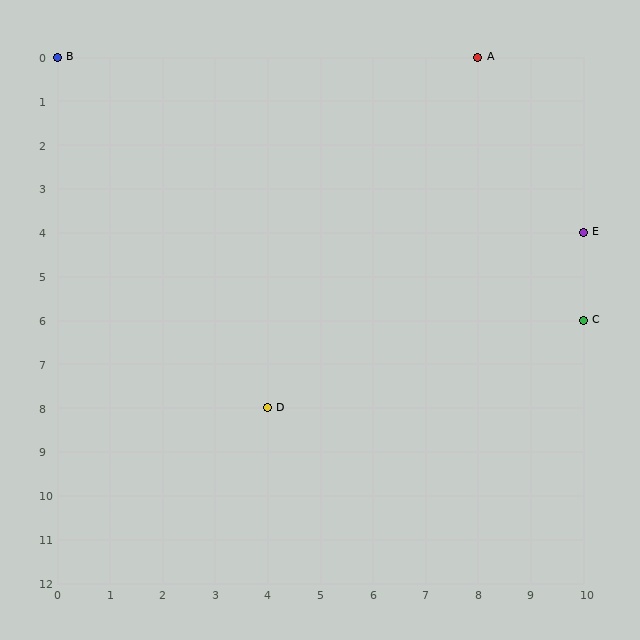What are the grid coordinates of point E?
Point E is at grid coordinates (10, 4).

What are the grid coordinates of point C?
Point C is at grid coordinates (10, 6).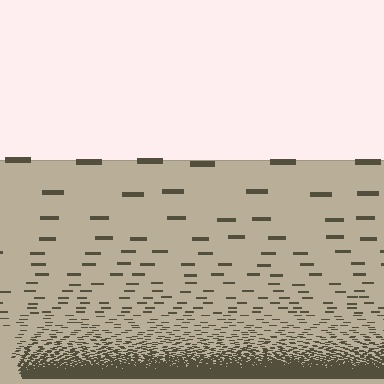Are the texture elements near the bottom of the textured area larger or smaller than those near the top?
Smaller. The gradient is inverted — elements near the bottom are smaller and denser.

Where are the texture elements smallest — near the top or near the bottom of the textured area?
Near the bottom.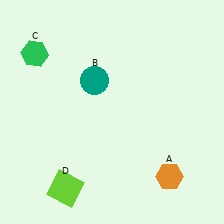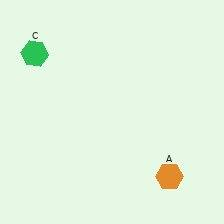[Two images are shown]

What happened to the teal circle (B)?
The teal circle (B) was removed in Image 2. It was in the top-left area of Image 1.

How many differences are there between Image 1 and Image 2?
There are 2 differences between the two images.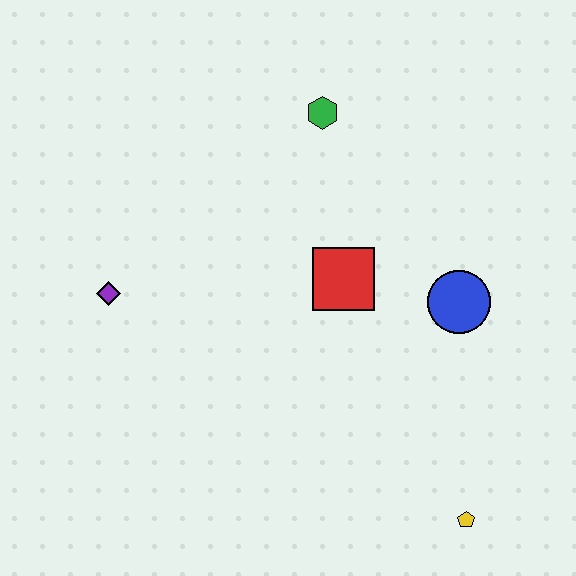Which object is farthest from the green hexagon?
The yellow pentagon is farthest from the green hexagon.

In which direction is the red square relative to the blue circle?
The red square is to the left of the blue circle.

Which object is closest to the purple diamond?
The red square is closest to the purple diamond.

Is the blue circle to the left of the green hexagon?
No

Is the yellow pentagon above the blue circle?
No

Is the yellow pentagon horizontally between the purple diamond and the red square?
No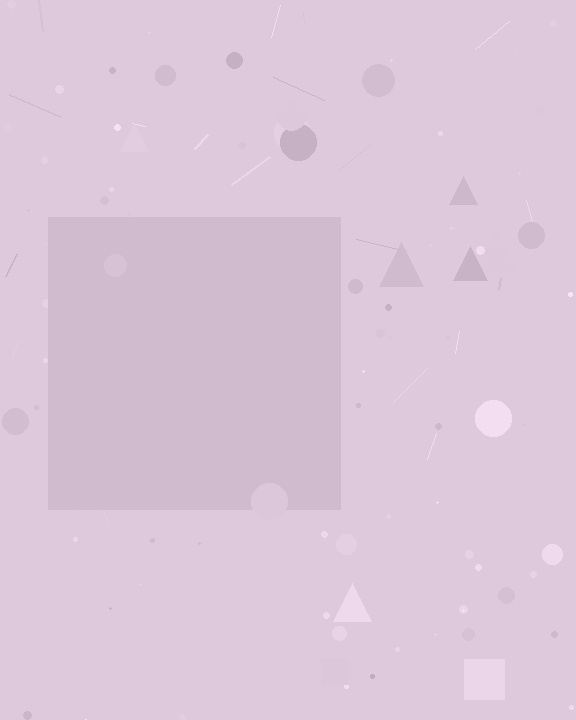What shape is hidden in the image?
A square is hidden in the image.